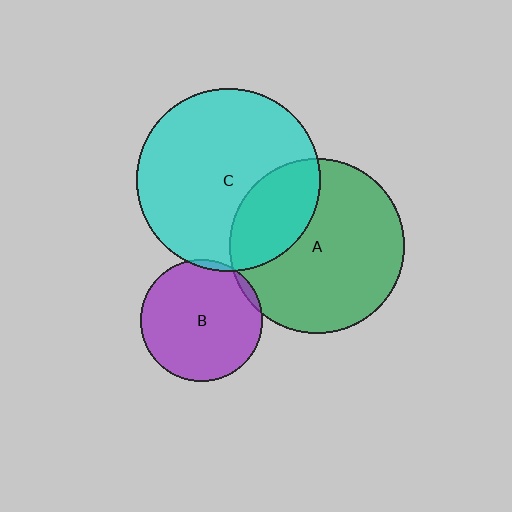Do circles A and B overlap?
Yes.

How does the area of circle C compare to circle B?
Approximately 2.3 times.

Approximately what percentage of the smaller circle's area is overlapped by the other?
Approximately 5%.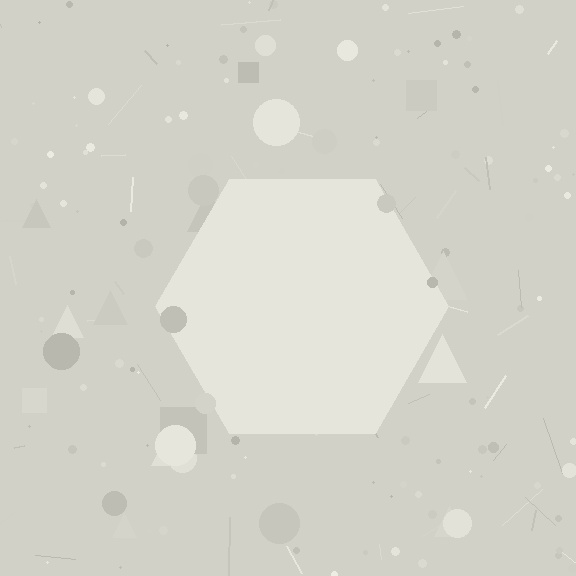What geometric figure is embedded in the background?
A hexagon is embedded in the background.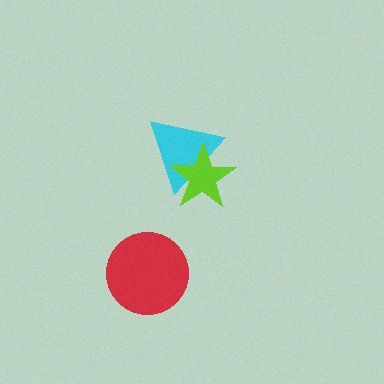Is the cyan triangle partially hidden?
Yes, it is partially covered by another shape.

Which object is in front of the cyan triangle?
The lime star is in front of the cyan triangle.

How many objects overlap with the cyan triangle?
1 object overlaps with the cyan triangle.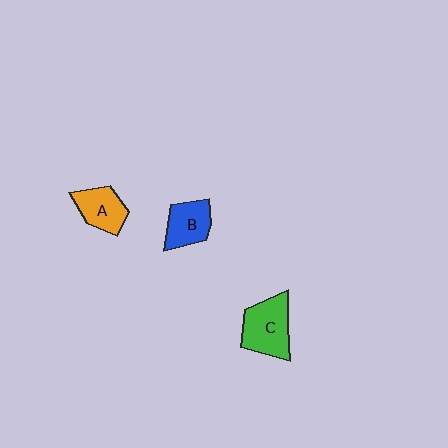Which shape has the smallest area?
Shape B (blue).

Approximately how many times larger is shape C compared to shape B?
Approximately 1.4 times.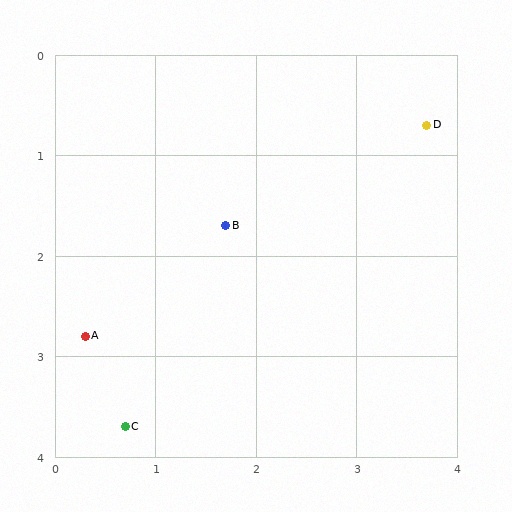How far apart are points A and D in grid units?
Points A and D are about 4.0 grid units apart.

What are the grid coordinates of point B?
Point B is at approximately (1.7, 1.7).